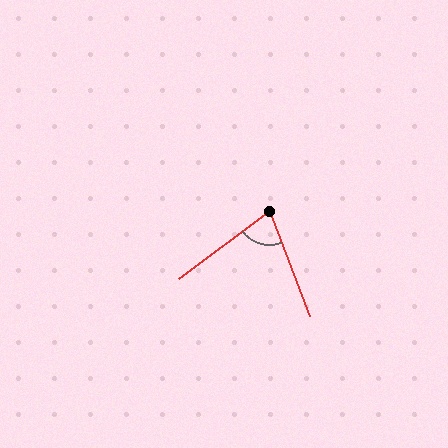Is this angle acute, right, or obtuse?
It is acute.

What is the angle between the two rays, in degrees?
Approximately 74 degrees.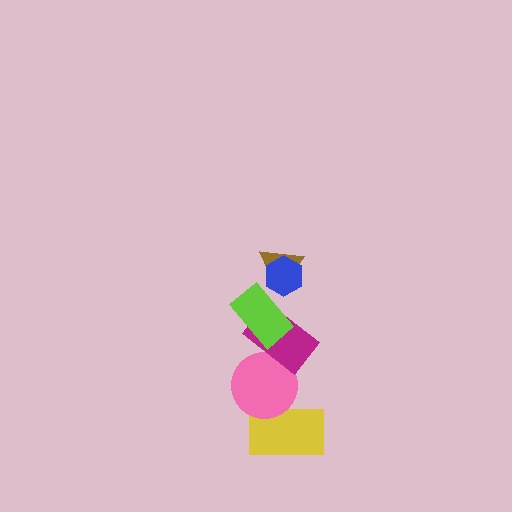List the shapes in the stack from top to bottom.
From top to bottom: the blue hexagon, the brown triangle, the lime rectangle, the magenta rectangle, the pink circle, the yellow rectangle.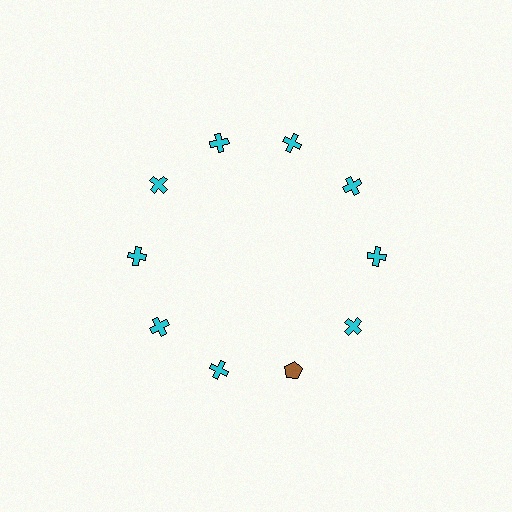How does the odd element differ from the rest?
It differs in both color (brown instead of cyan) and shape (pentagon instead of cross).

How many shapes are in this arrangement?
There are 10 shapes arranged in a ring pattern.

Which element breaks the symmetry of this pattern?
The brown pentagon at roughly the 5 o'clock position breaks the symmetry. All other shapes are cyan crosses.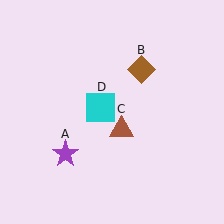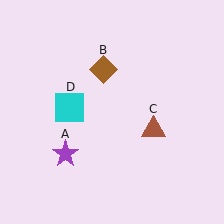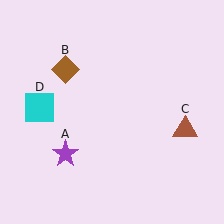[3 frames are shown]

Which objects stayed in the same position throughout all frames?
Purple star (object A) remained stationary.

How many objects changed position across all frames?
3 objects changed position: brown diamond (object B), brown triangle (object C), cyan square (object D).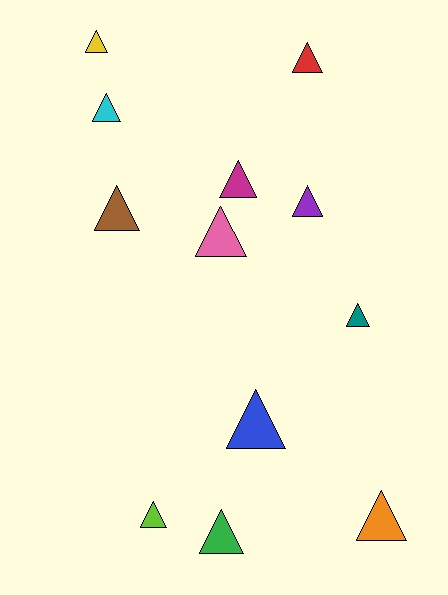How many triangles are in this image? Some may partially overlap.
There are 12 triangles.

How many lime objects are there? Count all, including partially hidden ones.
There is 1 lime object.